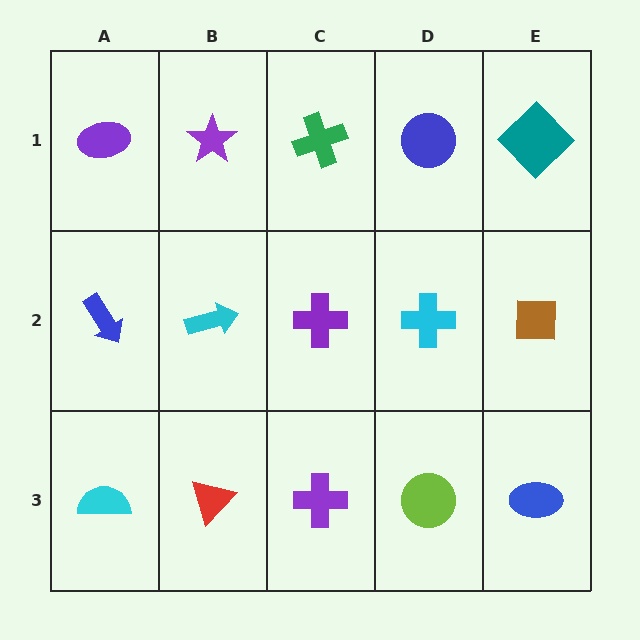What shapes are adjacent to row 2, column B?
A purple star (row 1, column B), a red triangle (row 3, column B), a blue arrow (row 2, column A), a purple cross (row 2, column C).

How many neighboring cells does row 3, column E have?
2.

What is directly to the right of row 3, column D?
A blue ellipse.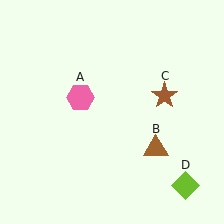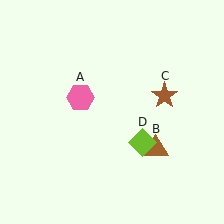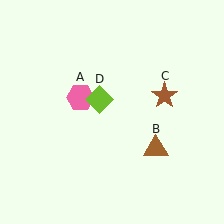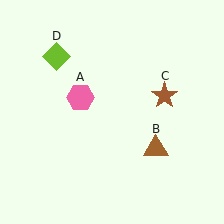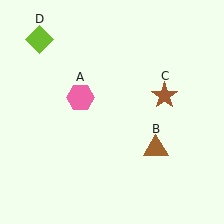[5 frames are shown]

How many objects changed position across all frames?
1 object changed position: lime diamond (object D).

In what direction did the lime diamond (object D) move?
The lime diamond (object D) moved up and to the left.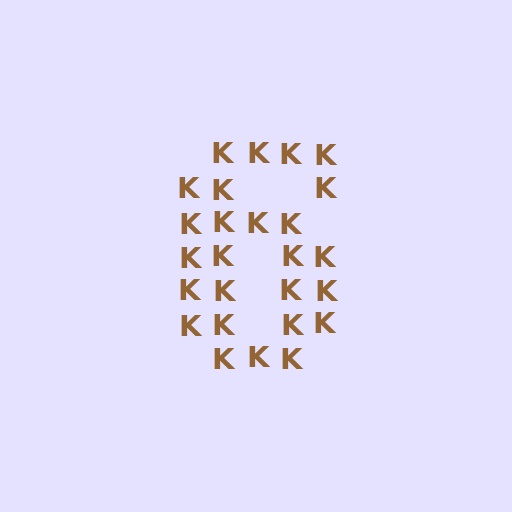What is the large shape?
The large shape is the digit 6.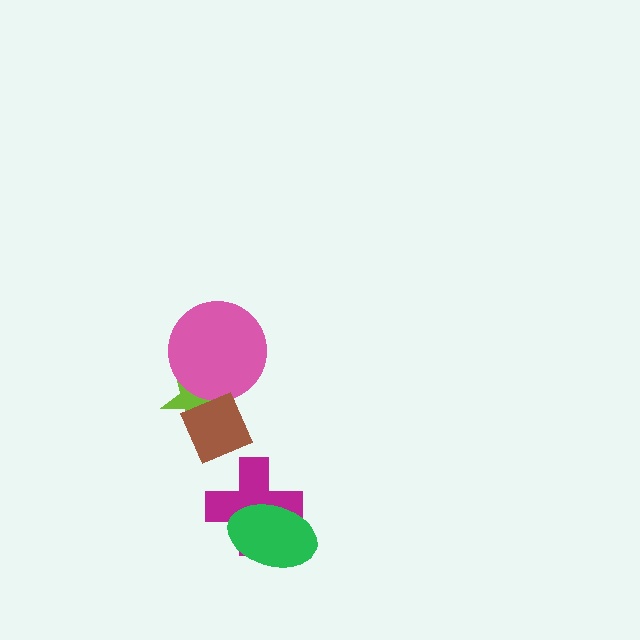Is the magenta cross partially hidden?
Yes, it is partially covered by another shape.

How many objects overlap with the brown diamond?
2 objects overlap with the brown diamond.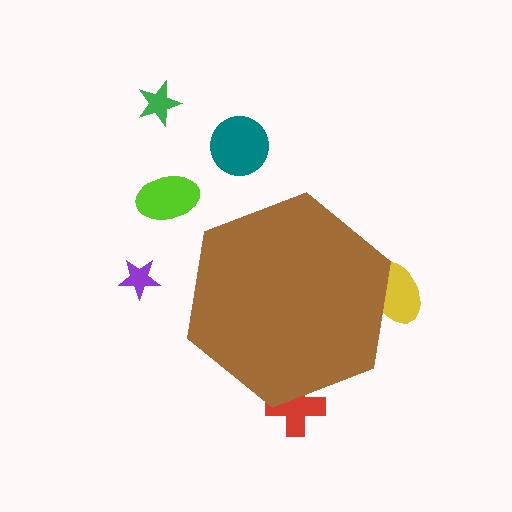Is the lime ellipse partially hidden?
No, the lime ellipse is fully visible.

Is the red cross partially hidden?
Yes, the red cross is partially hidden behind the brown hexagon.